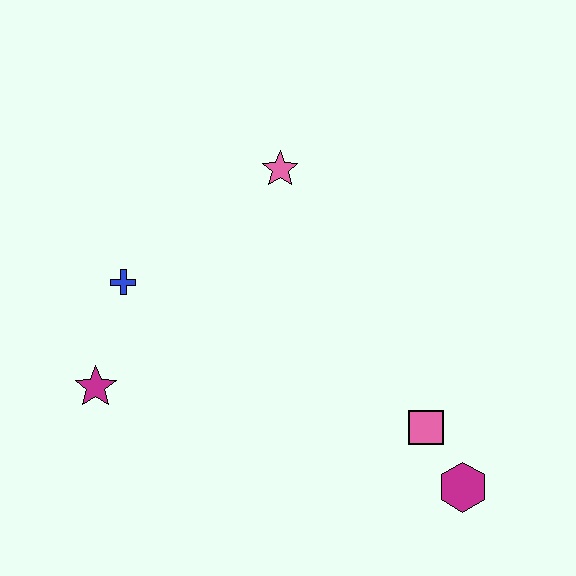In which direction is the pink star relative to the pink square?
The pink star is above the pink square.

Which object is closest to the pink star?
The blue cross is closest to the pink star.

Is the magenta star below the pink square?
No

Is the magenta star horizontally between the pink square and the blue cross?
No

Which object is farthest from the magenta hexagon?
The blue cross is farthest from the magenta hexagon.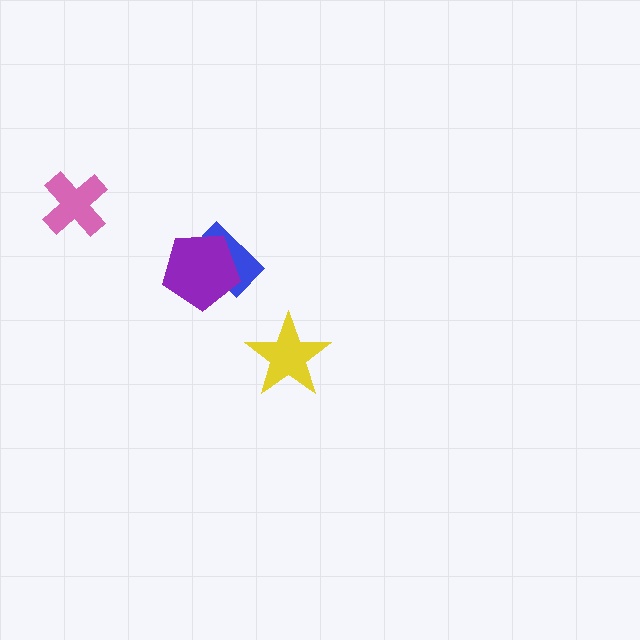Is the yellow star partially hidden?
No, no other shape covers it.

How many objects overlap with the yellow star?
0 objects overlap with the yellow star.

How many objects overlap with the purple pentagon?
1 object overlaps with the purple pentagon.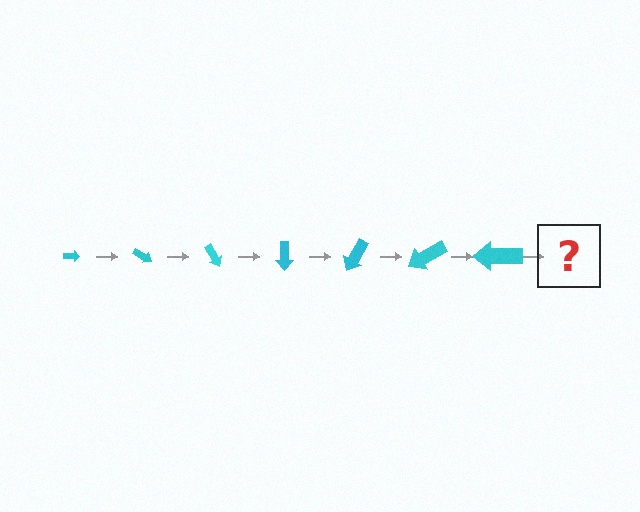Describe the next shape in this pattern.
It should be an arrow, larger than the previous one and rotated 210 degrees from the start.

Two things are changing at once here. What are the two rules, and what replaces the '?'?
The two rules are that the arrow grows larger each step and it rotates 30 degrees each step. The '?' should be an arrow, larger than the previous one and rotated 210 degrees from the start.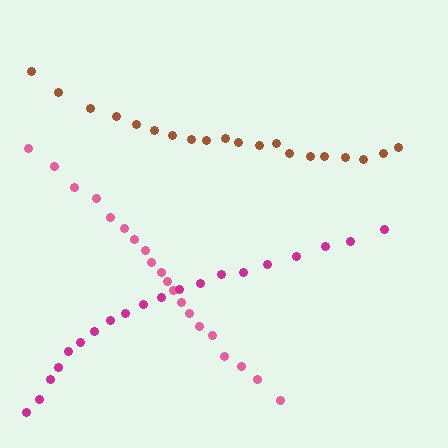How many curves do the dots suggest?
There are 3 distinct paths.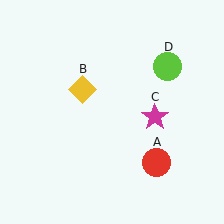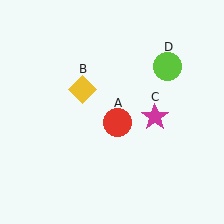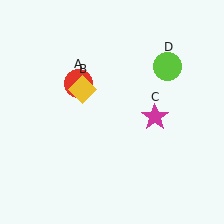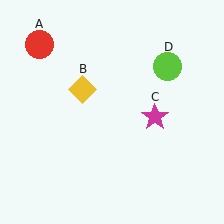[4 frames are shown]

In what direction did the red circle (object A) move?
The red circle (object A) moved up and to the left.